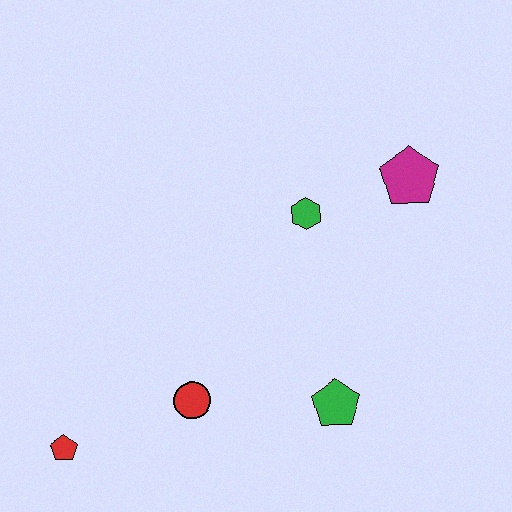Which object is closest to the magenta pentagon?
The green hexagon is closest to the magenta pentagon.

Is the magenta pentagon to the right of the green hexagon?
Yes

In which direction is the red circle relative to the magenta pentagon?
The red circle is to the left of the magenta pentagon.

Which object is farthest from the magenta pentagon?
The red pentagon is farthest from the magenta pentagon.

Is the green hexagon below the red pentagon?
No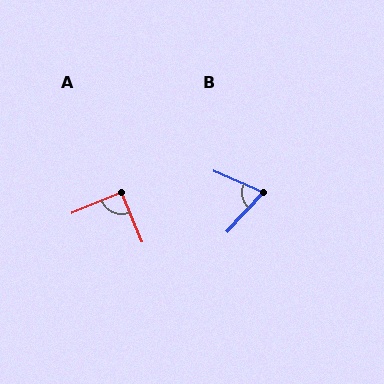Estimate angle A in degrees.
Approximately 90 degrees.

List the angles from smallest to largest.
B (70°), A (90°).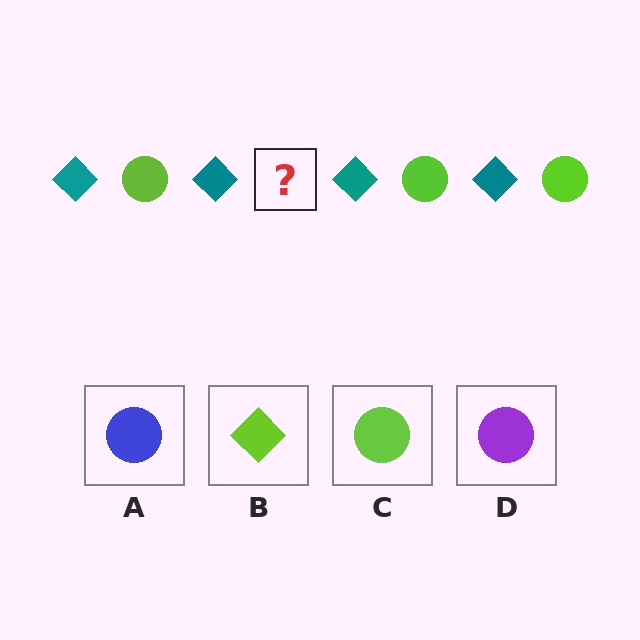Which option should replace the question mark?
Option C.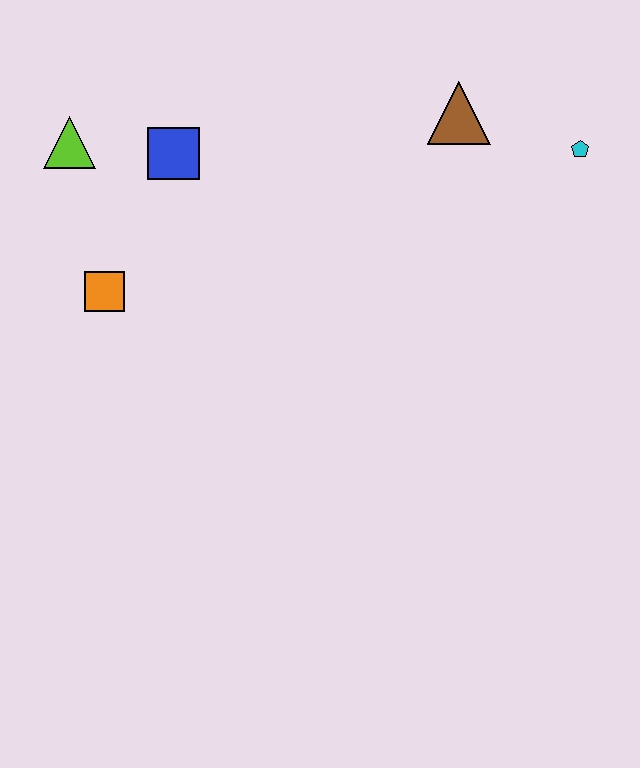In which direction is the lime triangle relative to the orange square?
The lime triangle is above the orange square.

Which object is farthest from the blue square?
The cyan pentagon is farthest from the blue square.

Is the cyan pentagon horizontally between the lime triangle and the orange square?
No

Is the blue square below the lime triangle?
Yes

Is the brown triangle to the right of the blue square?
Yes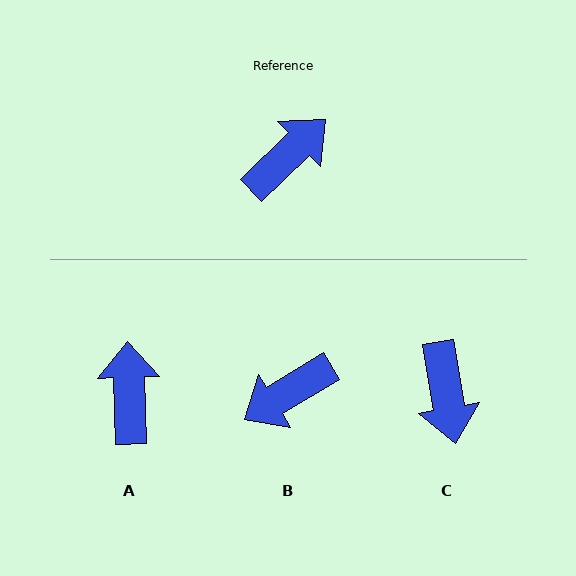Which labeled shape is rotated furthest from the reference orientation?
B, about 168 degrees away.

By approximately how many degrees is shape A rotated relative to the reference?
Approximately 49 degrees counter-clockwise.